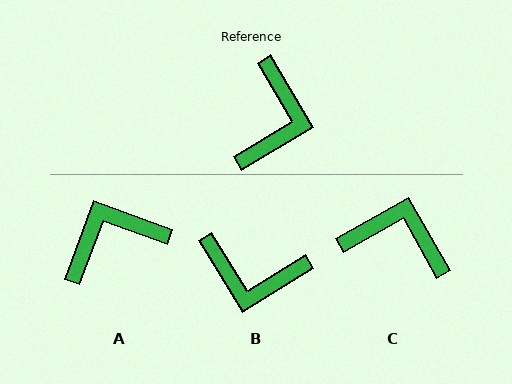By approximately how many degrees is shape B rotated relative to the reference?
Approximately 89 degrees clockwise.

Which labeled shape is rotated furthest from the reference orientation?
A, about 129 degrees away.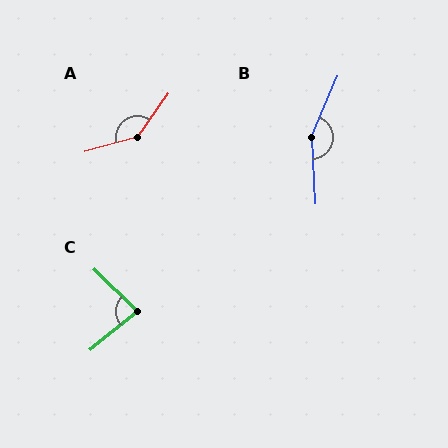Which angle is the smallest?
C, at approximately 83 degrees.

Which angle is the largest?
B, at approximately 154 degrees.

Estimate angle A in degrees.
Approximately 140 degrees.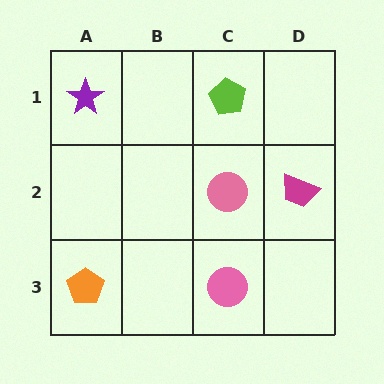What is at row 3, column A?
An orange pentagon.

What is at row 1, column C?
A lime pentagon.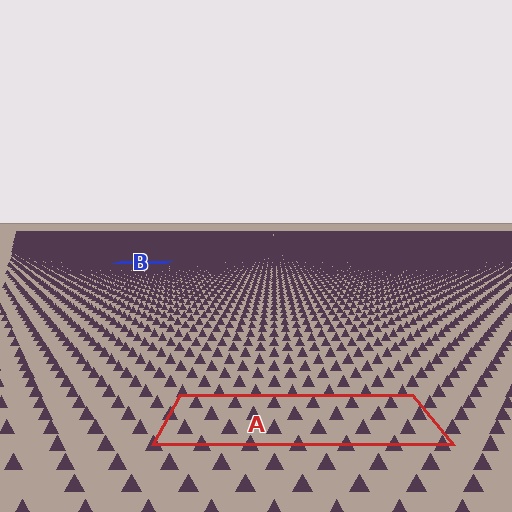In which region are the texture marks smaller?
The texture marks are smaller in region B, because it is farther away.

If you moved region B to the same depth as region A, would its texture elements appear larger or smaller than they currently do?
They would appear larger. At a closer depth, the same texture elements are projected at a bigger on-screen size.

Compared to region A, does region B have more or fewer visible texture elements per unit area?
Region B has more texture elements per unit area — they are packed more densely because it is farther away.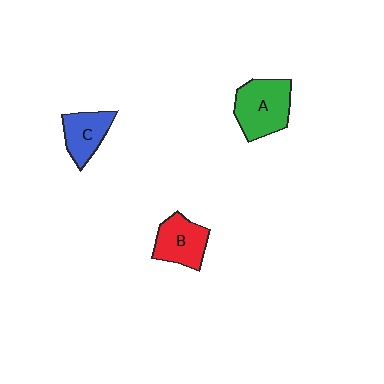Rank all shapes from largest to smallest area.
From largest to smallest: A (green), B (red), C (blue).